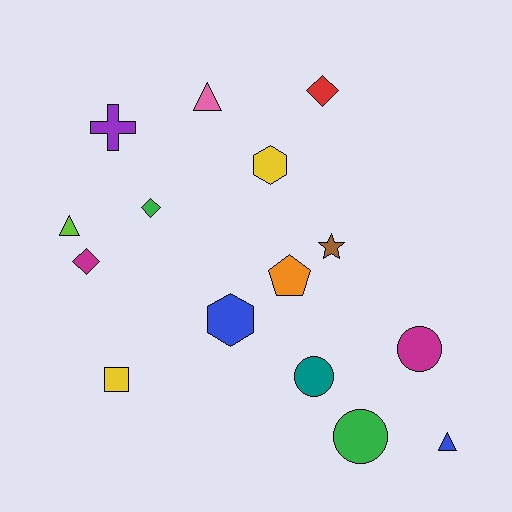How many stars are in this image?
There is 1 star.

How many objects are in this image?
There are 15 objects.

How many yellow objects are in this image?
There are 2 yellow objects.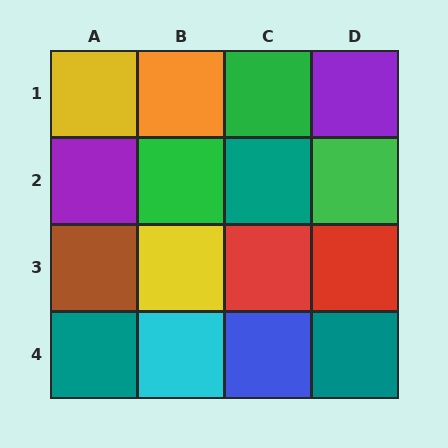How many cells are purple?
2 cells are purple.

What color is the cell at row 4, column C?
Blue.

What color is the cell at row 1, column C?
Green.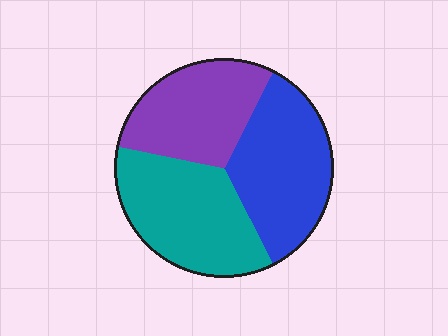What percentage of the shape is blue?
Blue covers 35% of the shape.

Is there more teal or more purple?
Teal.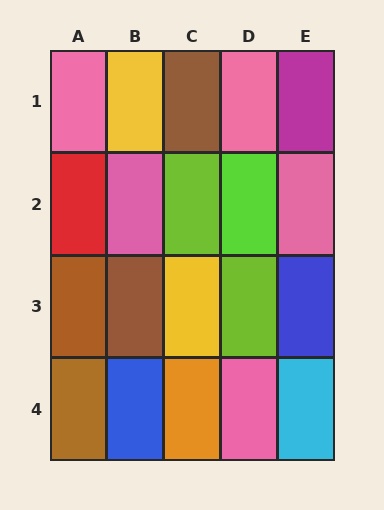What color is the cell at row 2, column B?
Pink.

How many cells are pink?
5 cells are pink.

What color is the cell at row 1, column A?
Pink.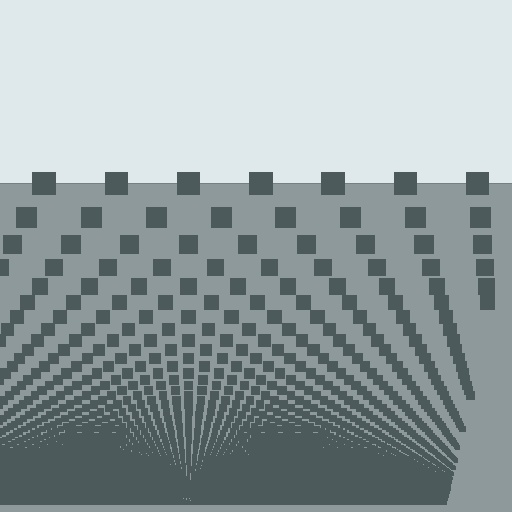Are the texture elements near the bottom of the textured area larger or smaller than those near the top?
Smaller. The gradient is inverted — elements near the bottom are smaller and denser.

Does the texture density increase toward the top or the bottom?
Density increases toward the bottom.